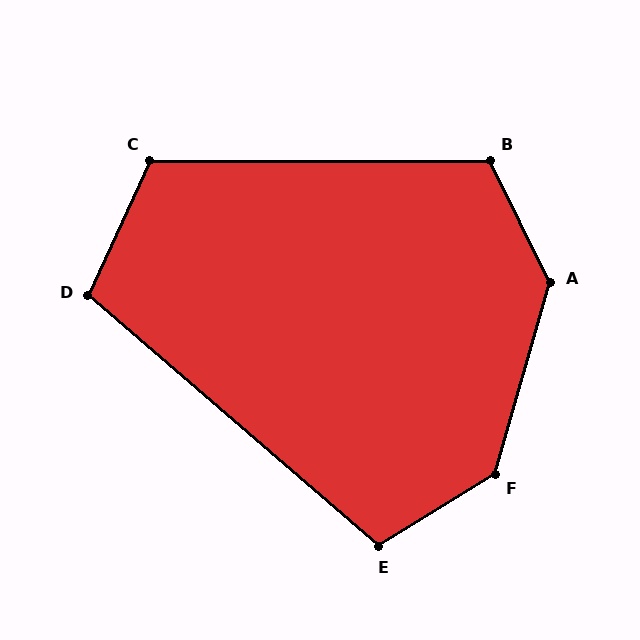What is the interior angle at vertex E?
Approximately 108 degrees (obtuse).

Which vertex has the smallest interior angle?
D, at approximately 106 degrees.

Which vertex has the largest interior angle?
A, at approximately 138 degrees.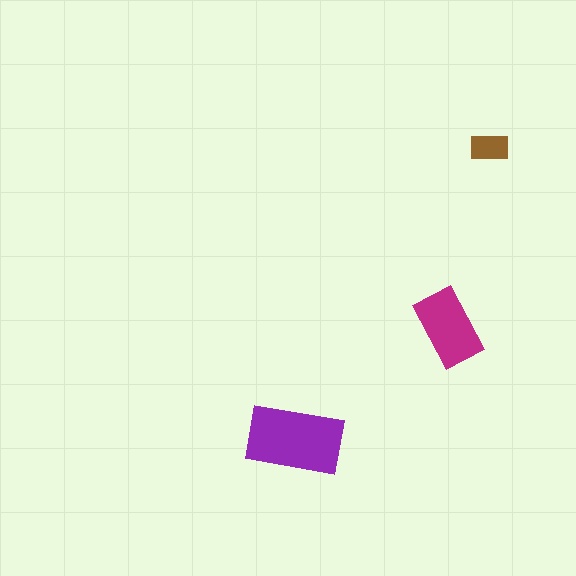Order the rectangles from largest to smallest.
the purple one, the magenta one, the brown one.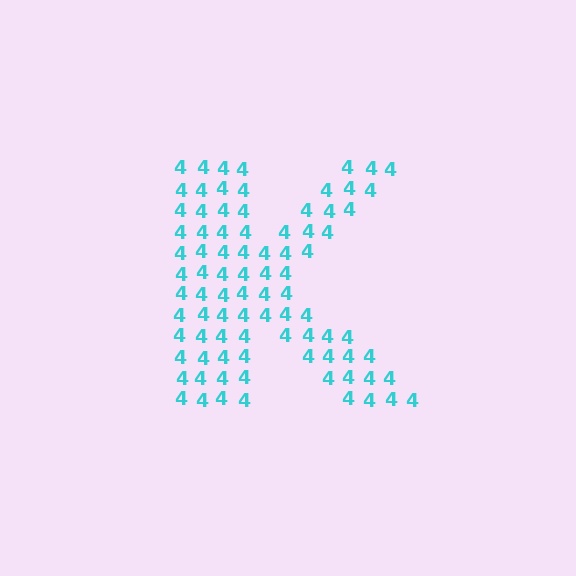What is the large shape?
The large shape is the letter K.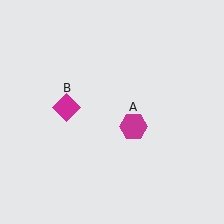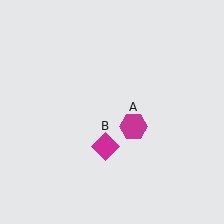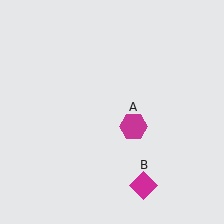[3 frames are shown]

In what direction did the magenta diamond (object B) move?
The magenta diamond (object B) moved down and to the right.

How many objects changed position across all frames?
1 object changed position: magenta diamond (object B).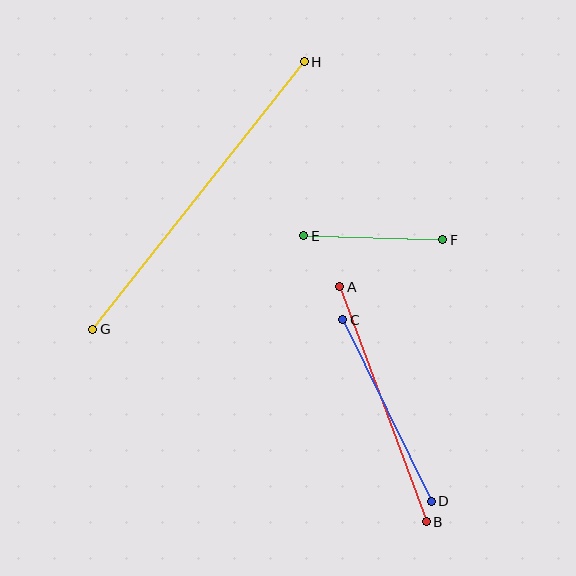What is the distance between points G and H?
The distance is approximately 341 pixels.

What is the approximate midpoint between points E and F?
The midpoint is at approximately (373, 238) pixels.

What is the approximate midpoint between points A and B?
The midpoint is at approximately (383, 404) pixels.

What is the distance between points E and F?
The distance is approximately 139 pixels.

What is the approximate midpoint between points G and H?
The midpoint is at approximately (199, 196) pixels.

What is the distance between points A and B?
The distance is approximately 250 pixels.